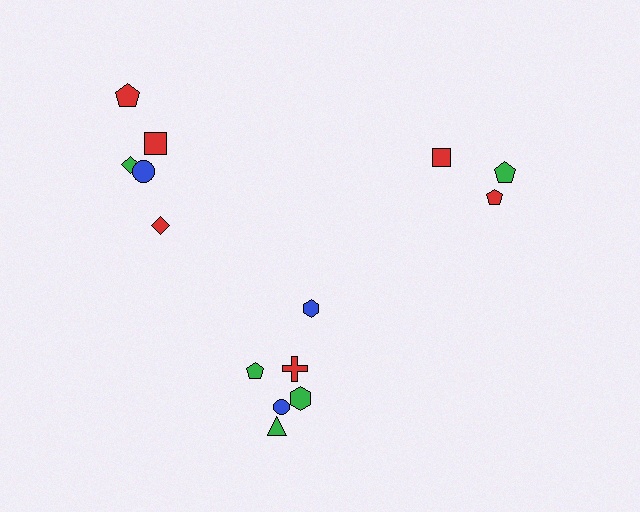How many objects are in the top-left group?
There are 5 objects.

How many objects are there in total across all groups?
There are 14 objects.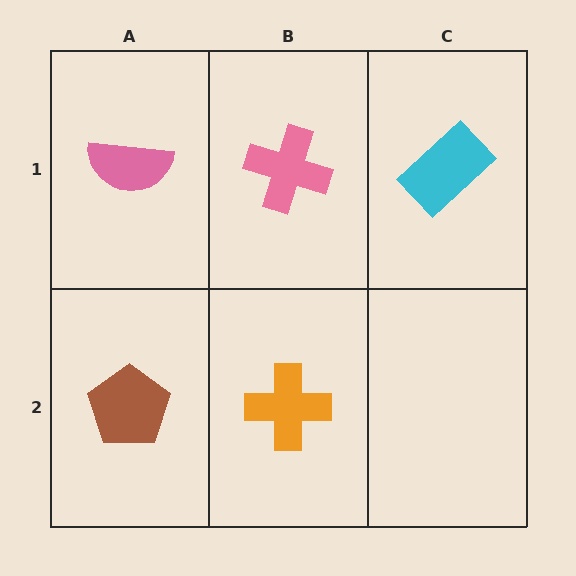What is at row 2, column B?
An orange cross.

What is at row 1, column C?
A cyan rectangle.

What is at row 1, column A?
A pink semicircle.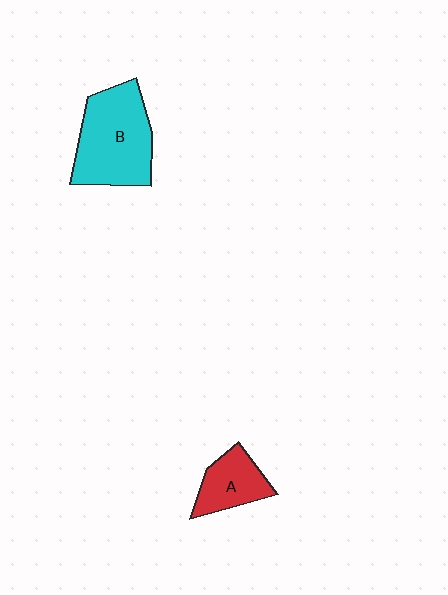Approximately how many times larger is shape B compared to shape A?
Approximately 2.0 times.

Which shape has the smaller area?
Shape A (red).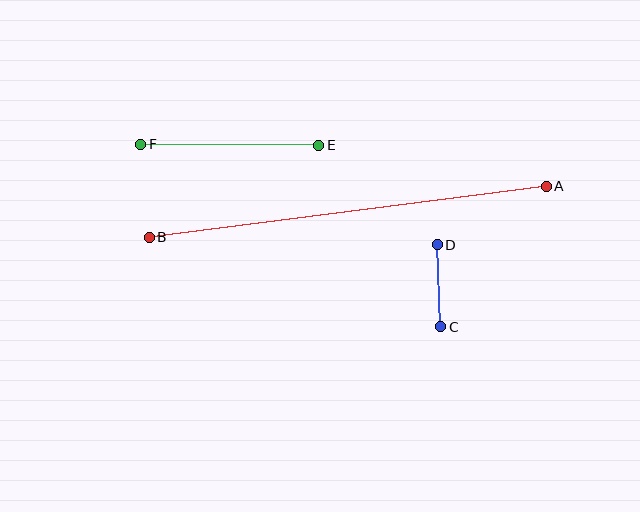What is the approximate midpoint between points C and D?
The midpoint is at approximately (439, 286) pixels.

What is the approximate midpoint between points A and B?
The midpoint is at approximately (348, 212) pixels.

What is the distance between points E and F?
The distance is approximately 178 pixels.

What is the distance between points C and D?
The distance is approximately 82 pixels.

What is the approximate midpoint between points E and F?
The midpoint is at approximately (230, 145) pixels.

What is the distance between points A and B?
The distance is approximately 400 pixels.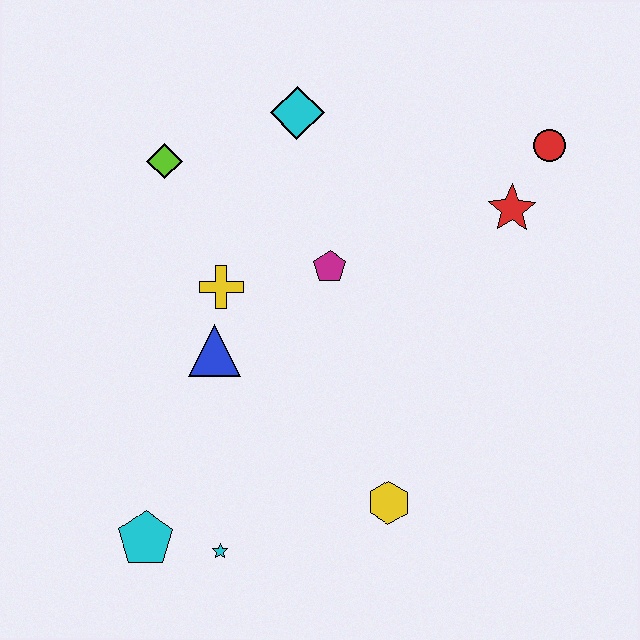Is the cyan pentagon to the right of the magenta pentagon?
No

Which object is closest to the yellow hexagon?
The cyan star is closest to the yellow hexagon.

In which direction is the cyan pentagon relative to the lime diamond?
The cyan pentagon is below the lime diamond.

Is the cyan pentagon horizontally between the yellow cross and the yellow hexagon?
No